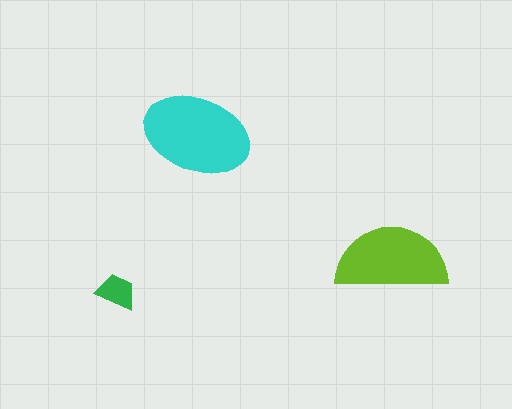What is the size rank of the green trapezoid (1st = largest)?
3rd.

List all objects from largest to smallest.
The cyan ellipse, the lime semicircle, the green trapezoid.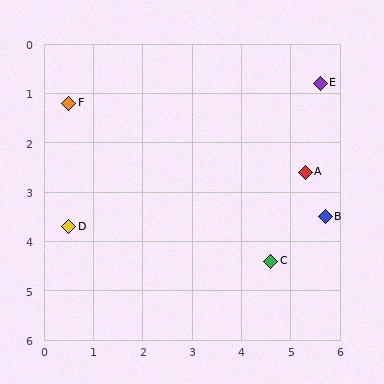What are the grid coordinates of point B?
Point B is at approximately (5.7, 3.5).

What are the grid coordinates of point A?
Point A is at approximately (5.3, 2.6).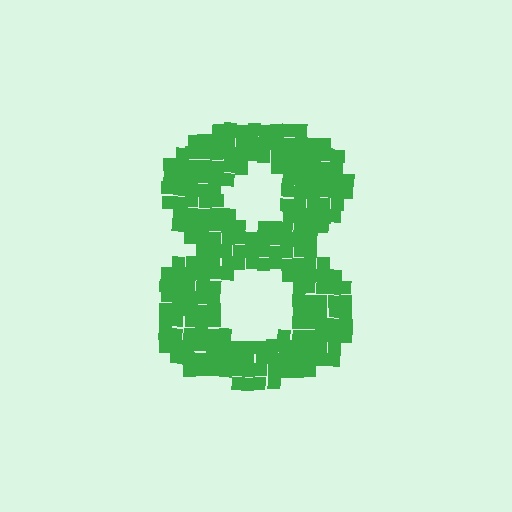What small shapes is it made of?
It is made of small squares.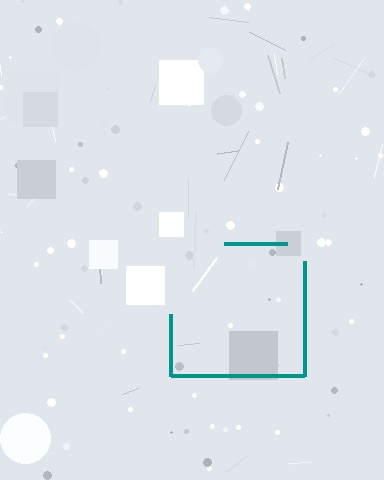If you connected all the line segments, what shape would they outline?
They would outline a square.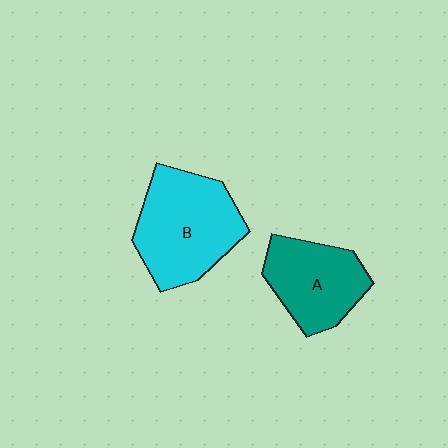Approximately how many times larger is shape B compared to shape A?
Approximately 1.3 times.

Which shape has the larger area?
Shape B (cyan).